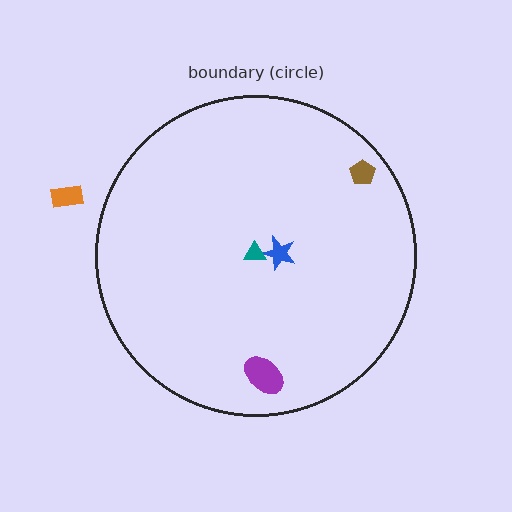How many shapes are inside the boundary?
4 inside, 1 outside.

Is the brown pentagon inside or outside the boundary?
Inside.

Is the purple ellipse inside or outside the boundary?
Inside.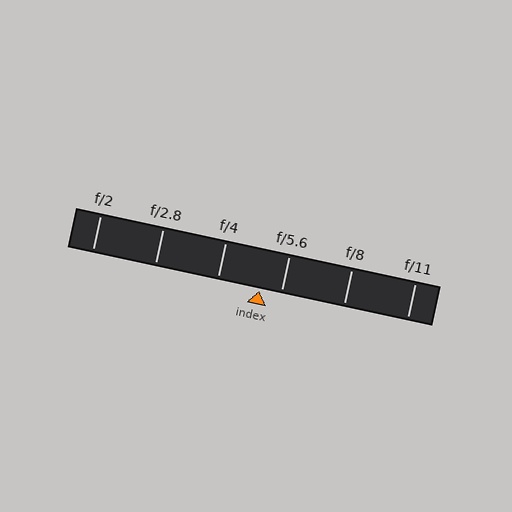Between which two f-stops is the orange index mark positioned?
The index mark is between f/4 and f/5.6.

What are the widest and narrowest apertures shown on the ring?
The widest aperture shown is f/2 and the narrowest is f/11.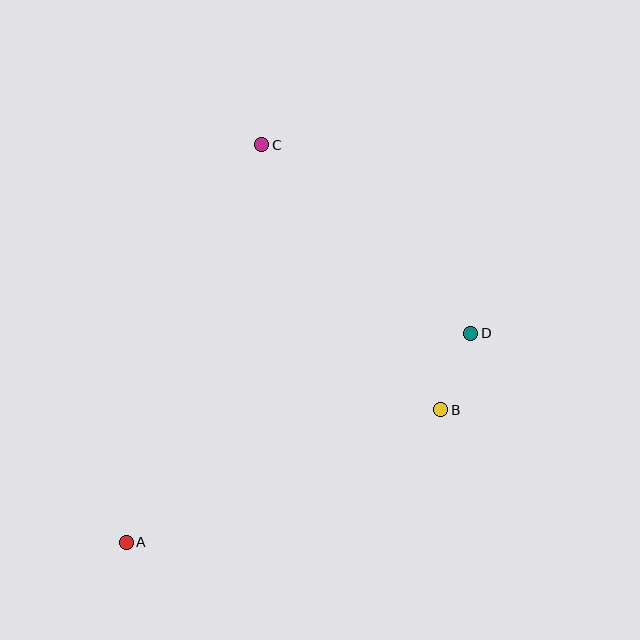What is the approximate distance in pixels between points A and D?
The distance between A and D is approximately 403 pixels.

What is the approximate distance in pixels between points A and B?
The distance between A and B is approximately 341 pixels.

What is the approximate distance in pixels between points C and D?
The distance between C and D is approximately 281 pixels.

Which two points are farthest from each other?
Points A and C are farthest from each other.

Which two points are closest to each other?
Points B and D are closest to each other.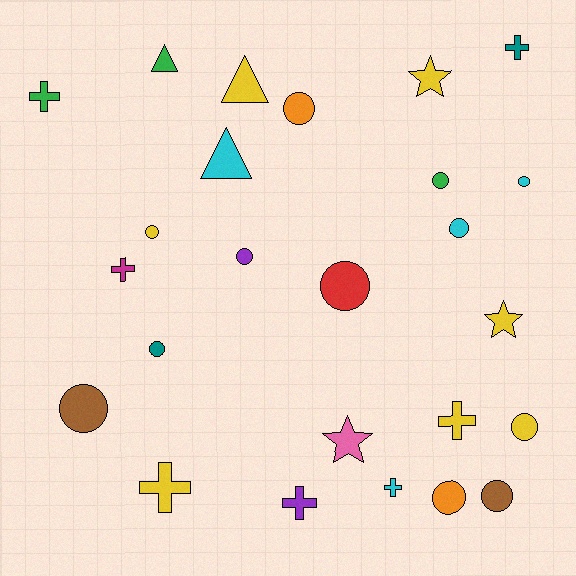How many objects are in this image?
There are 25 objects.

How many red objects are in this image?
There is 1 red object.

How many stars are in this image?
There are 3 stars.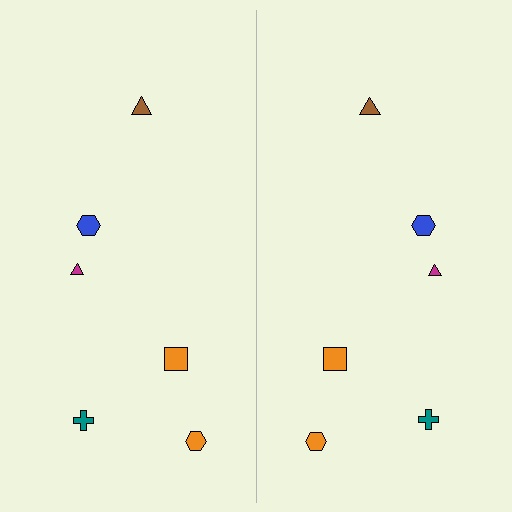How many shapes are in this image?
There are 12 shapes in this image.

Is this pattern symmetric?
Yes, this pattern has bilateral (reflection) symmetry.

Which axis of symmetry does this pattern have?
The pattern has a vertical axis of symmetry running through the center of the image.